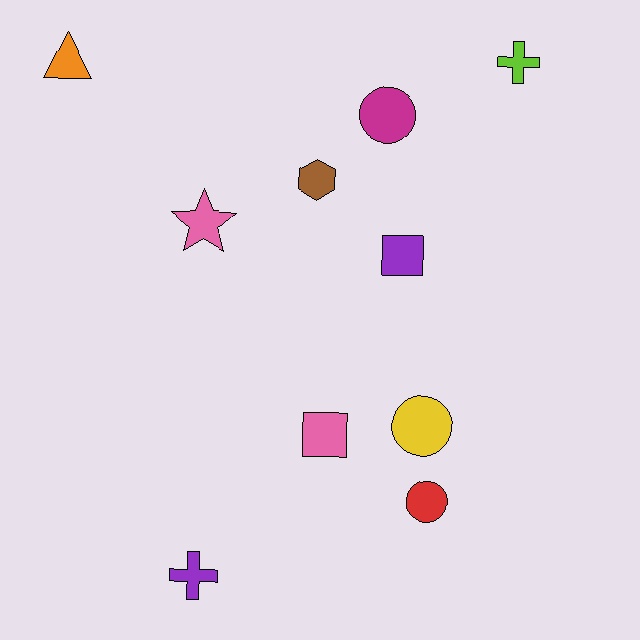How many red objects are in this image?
There is 1 red object.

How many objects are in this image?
There are 10 objects.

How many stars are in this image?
There is 1 star.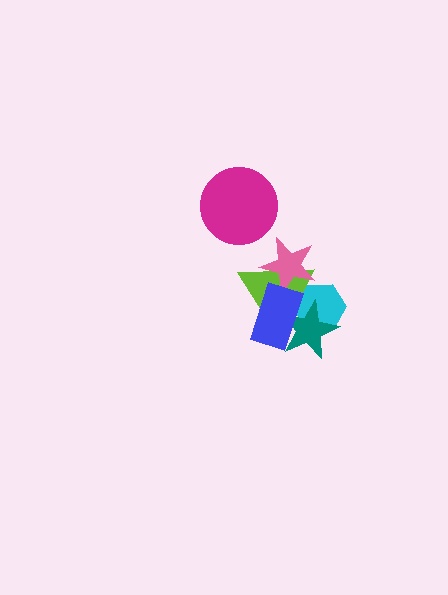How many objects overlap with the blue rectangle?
4 objects overlap with the blue rectangle.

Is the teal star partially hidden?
Yes, it is partially covered by another shape.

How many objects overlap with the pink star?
2 objects overlap with the pink star.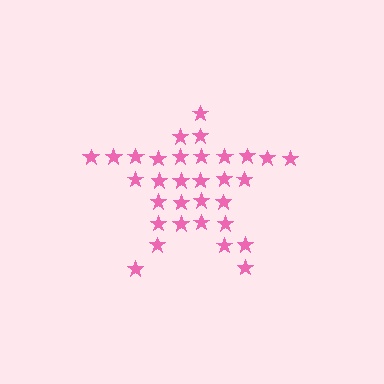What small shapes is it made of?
It is made of small stars.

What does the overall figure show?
The overall figure shows a star.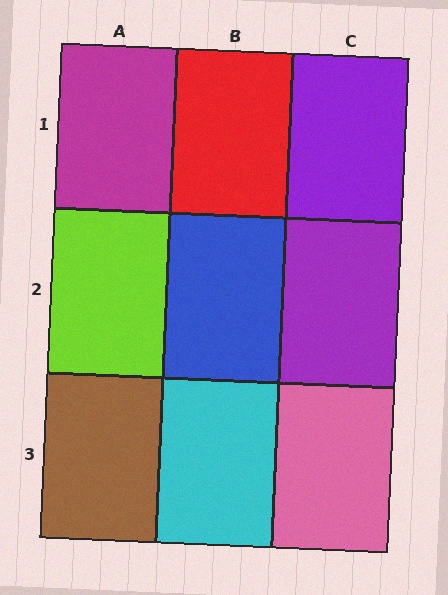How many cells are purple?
2 cells are purple.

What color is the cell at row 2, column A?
Lime.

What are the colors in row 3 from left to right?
Brown, cyan, pink.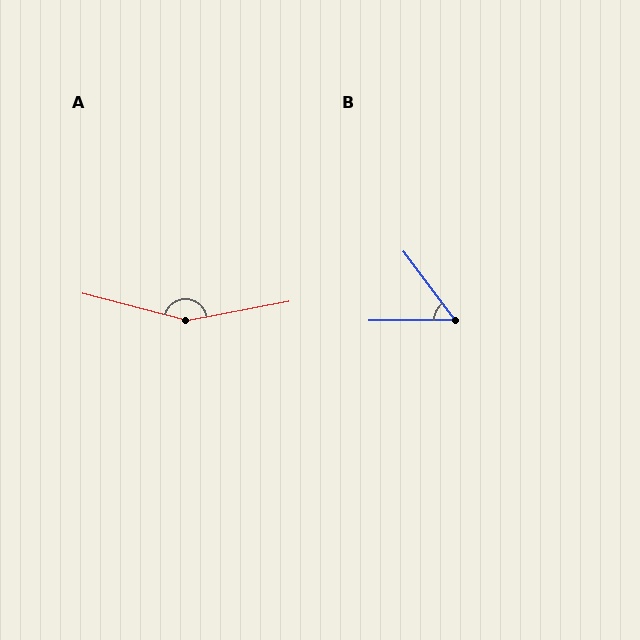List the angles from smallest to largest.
B (53°), A (155°).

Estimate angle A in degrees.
Approximately 155 degrees.